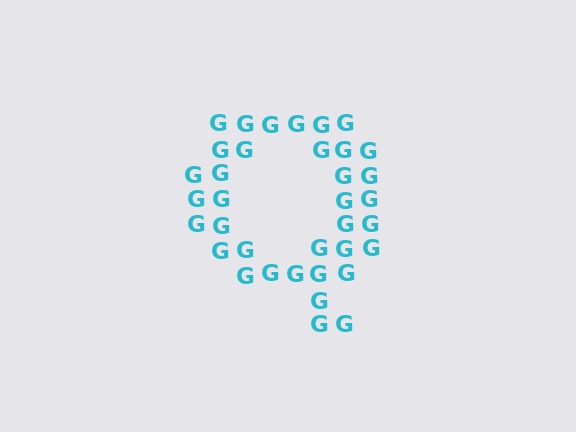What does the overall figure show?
The overall figure shows the letter Q.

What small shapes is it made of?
It is made of small letter G's.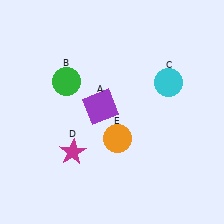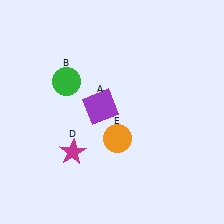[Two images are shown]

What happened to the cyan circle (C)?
The cyan circle (C) was removed in Image 2. It was in the top-right area of Image 1.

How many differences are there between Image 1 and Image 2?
There is 1 difference between the two images.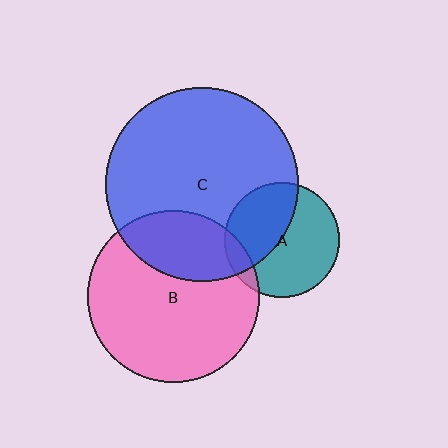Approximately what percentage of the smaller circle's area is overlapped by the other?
Approximately 45%.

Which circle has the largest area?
Circle C (blue).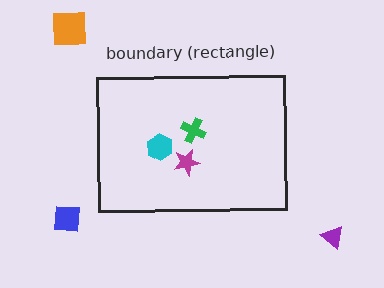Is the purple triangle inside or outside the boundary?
Outside.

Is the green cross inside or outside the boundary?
Inside.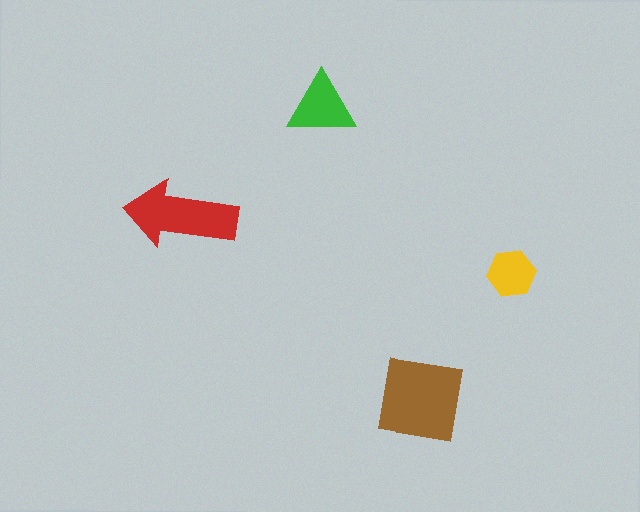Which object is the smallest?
The yellow hexagon.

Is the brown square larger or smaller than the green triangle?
Larger.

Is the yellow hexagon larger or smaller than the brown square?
Smaller.